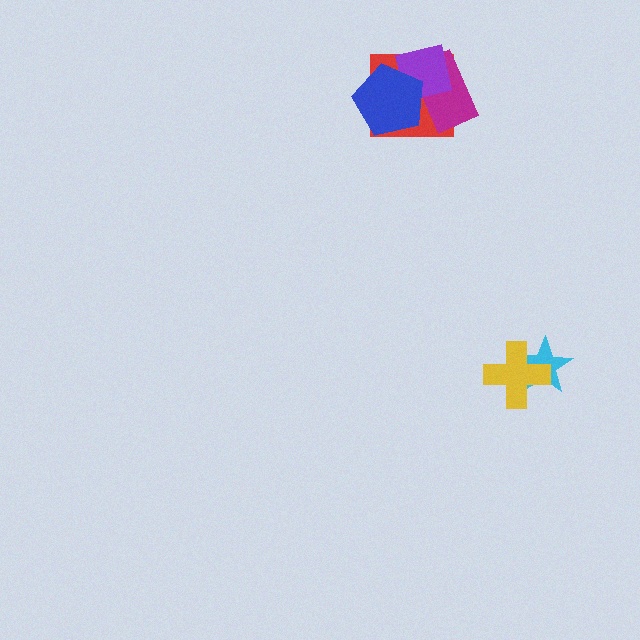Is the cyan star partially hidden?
Yes, it is partially covered by another shape.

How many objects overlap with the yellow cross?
1 object overlaps with the yellow cross.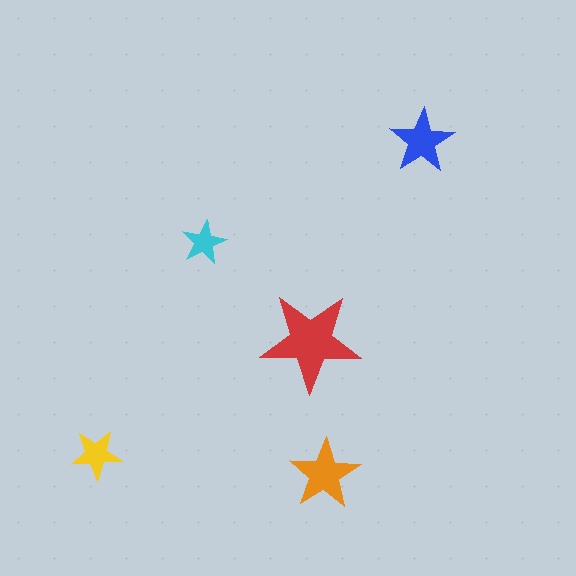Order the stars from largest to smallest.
the red one, the orange one, the blue one, the yellow one, the cyan one.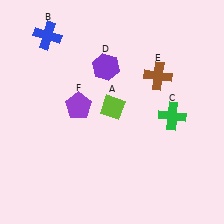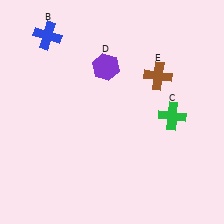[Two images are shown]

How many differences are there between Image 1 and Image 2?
There are 2 differences between the two images.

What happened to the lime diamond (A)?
The lime diamond (A) was removed in Image 2. It was in the top-right area of Image 1.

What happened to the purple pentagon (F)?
The purple pentagon (F) was removed in Image 2. It was in the top-left area of Image 1.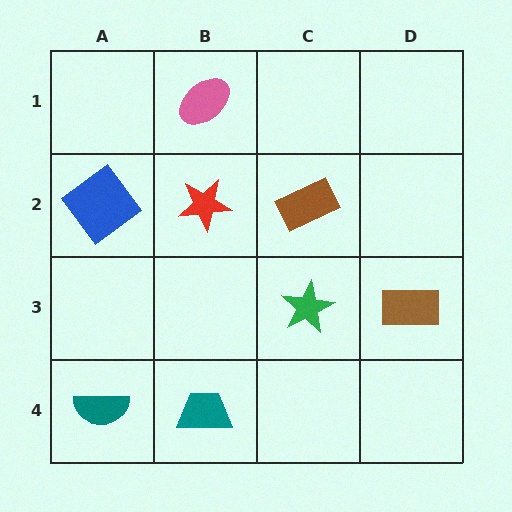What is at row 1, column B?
A pink ellipse.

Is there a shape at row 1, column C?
No, that cell is empty.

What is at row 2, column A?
A blue diamond.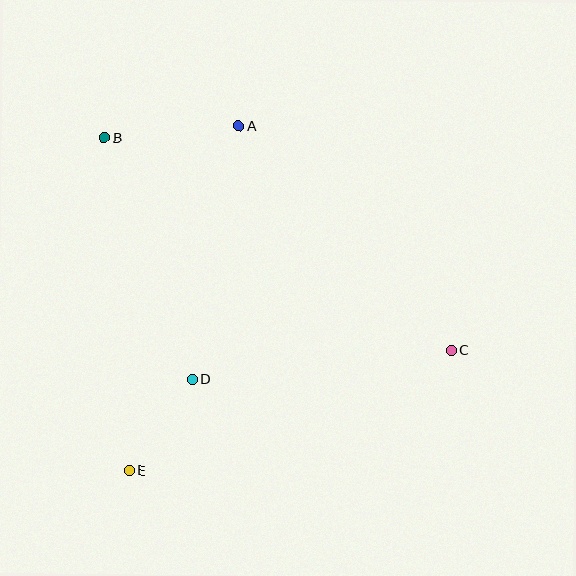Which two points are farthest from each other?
Points B and C are farthest from each other.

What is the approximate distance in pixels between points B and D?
The distance between B and D is approximately 257 pixels.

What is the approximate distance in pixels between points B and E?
The distance between B and E is approximately 334 pixels.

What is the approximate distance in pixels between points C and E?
The distance between C and E is approximately 344 pixels.